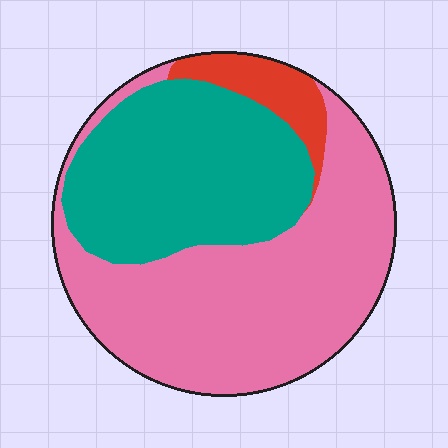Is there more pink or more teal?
Pink.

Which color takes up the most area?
Pink, at roughly 55%.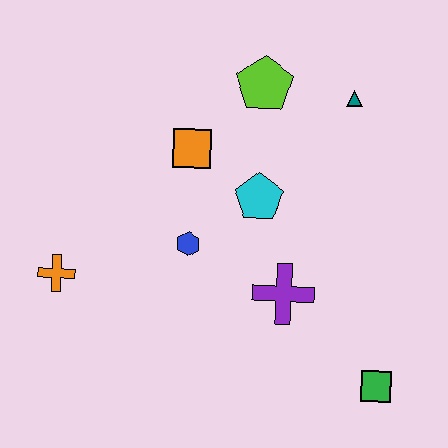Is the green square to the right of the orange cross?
Yes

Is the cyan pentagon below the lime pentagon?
Yes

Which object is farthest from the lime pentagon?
The green square is farthest from the lime pentagon.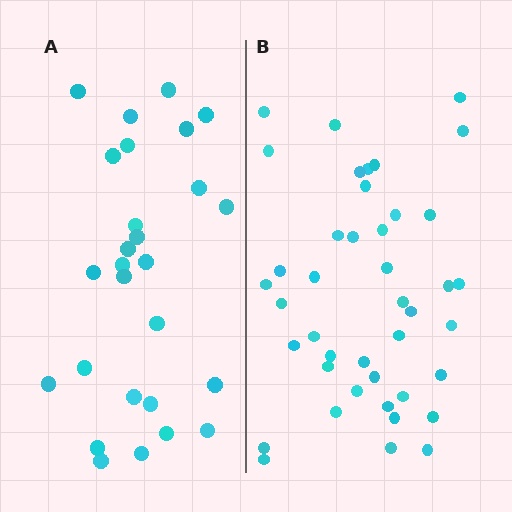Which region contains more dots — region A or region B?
Region B (the right region) has more dots.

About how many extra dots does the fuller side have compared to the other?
Region B has approximately 15 more dots than region A.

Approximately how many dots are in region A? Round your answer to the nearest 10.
About 30 dots. (The exact count is 27, which rounds to 30.)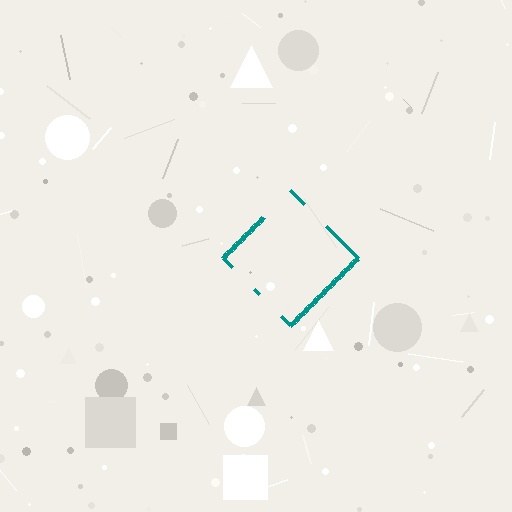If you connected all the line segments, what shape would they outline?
They would outline a diamond.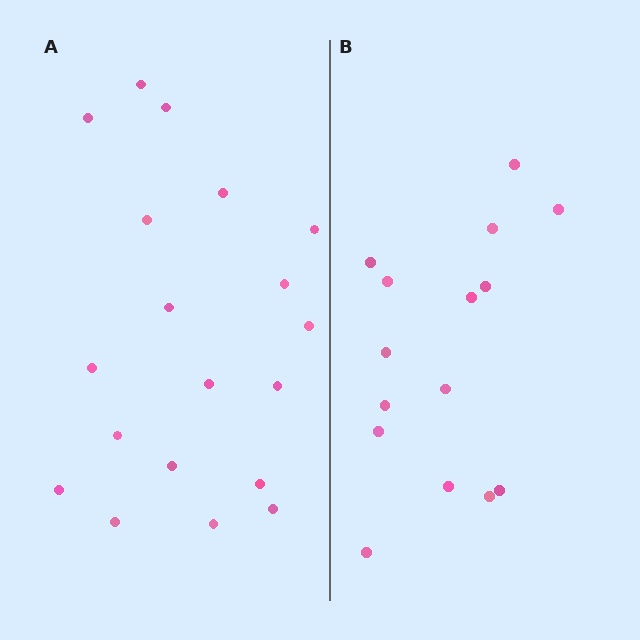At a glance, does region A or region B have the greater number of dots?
Region A (the left region) has more dots.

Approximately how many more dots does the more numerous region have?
Region A has about 4 more dots than region B.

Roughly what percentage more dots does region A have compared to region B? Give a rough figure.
About 25% more.